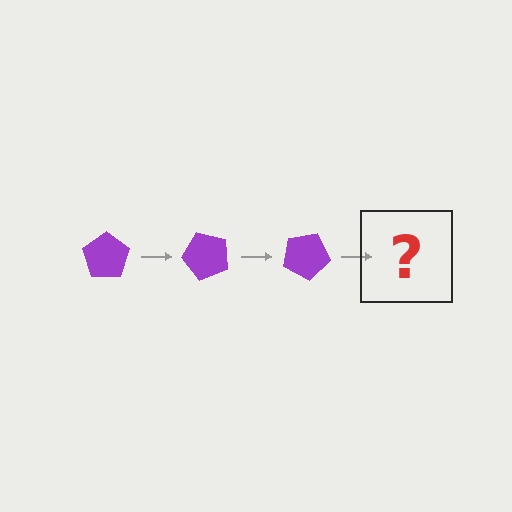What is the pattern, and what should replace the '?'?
The pattern is that the pentagon rotates 50 degrees each step. The '?' should be a purple pentagon rotated 150 degrees.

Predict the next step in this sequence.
The next step is a purple pentagon rotated 150 degrees.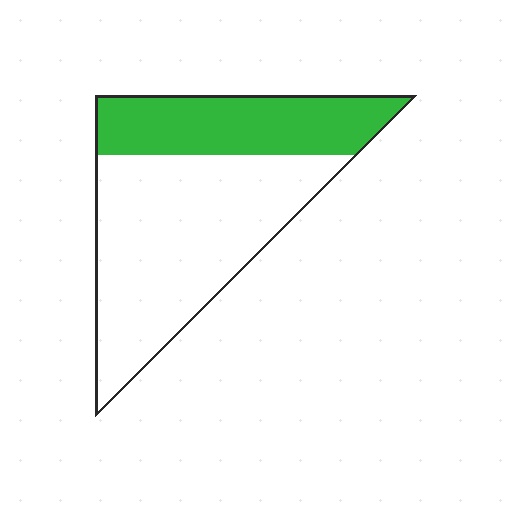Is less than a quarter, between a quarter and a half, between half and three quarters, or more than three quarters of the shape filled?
Between a quarter and a half.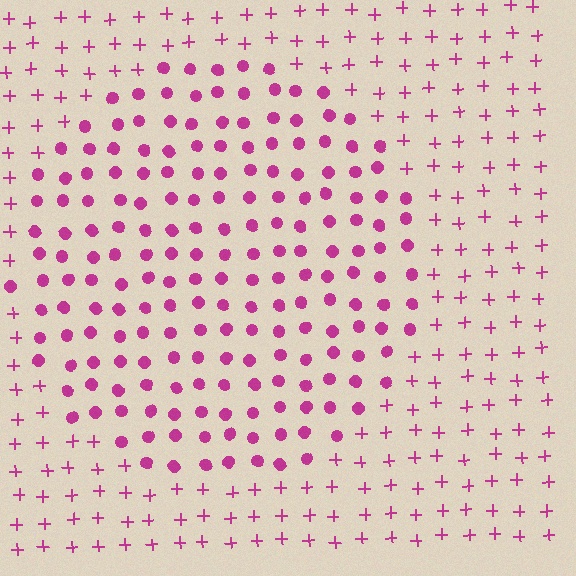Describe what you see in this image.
The image is filled with small magenta elements arranged in a uniform grid. A circle-shaped region contains circles, while the surrounding area contains plus signs. The boundary is defined purely by the change in element shape.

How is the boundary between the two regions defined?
The boundary is defined by a change in element shape: circles inside vs. plus signs outside. All elements share the same color and spacing.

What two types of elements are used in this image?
The image uses circles inside the circle region and plus signs outside it.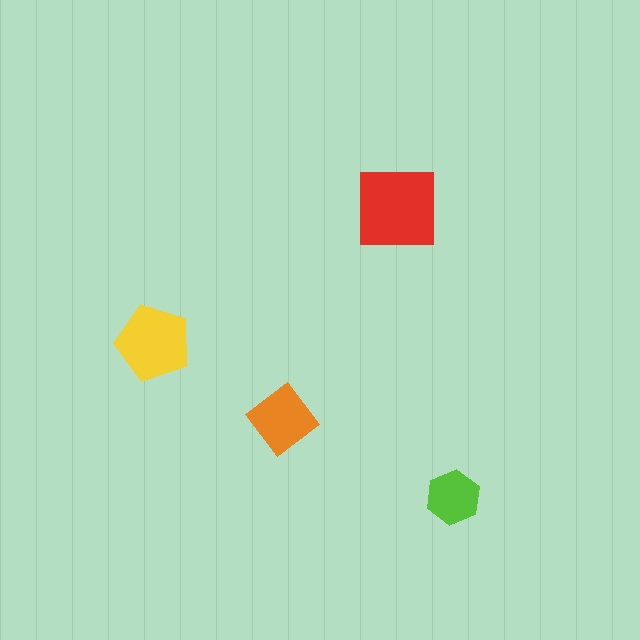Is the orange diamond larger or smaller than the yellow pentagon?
Smaller.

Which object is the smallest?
The lime hexagon.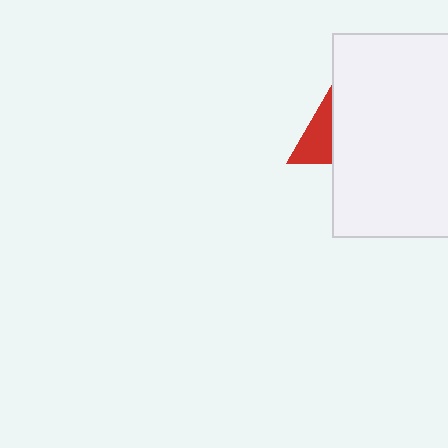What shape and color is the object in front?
The object in front is a white rectangle.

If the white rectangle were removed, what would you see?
You would see the complete red triangle.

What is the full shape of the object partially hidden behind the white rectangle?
The partially hidden object is a red triangle.